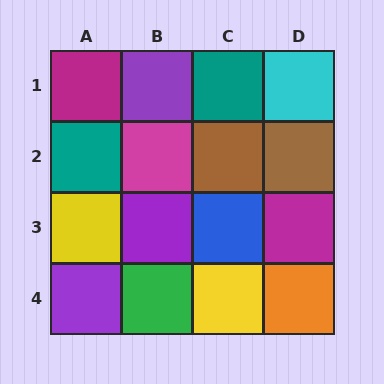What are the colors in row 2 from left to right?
Teal, magenta, brown, brown.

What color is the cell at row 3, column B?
Purple.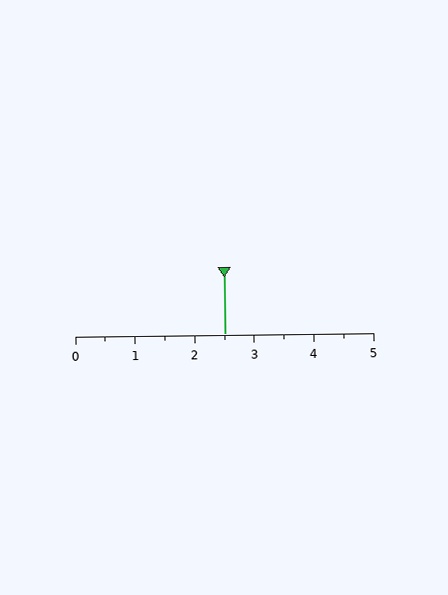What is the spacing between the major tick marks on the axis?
The major ticks are spaced 1 apart.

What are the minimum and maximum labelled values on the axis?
The axis runs from 0 to 5.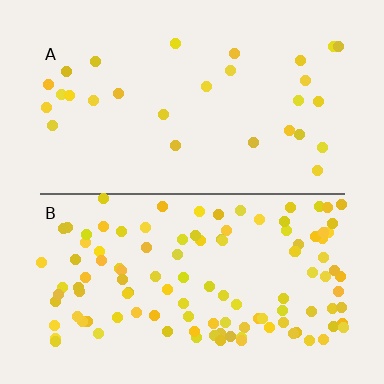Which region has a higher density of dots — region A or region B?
B (the bottom).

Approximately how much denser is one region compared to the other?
Approximately 4.1× — region B over region A.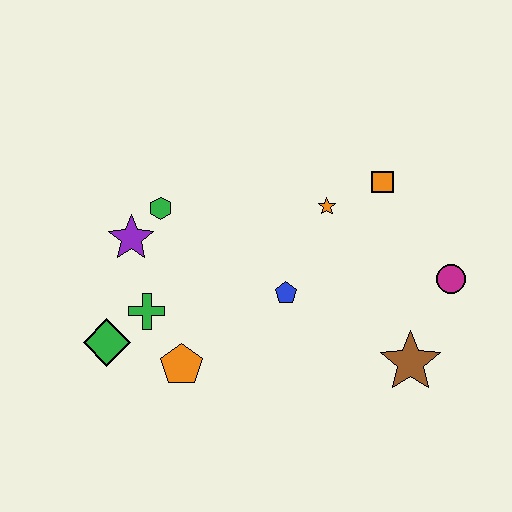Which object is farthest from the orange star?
The green diamond is farthest from the orange star.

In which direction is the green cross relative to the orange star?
The green cross is to the left of the orange star.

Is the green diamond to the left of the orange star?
Yes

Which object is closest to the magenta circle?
The brown star is closest to the magenta circle.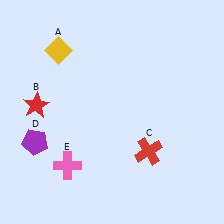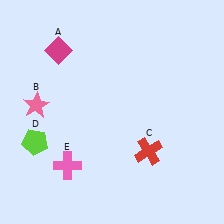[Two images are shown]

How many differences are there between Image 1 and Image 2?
There are 3 differences between the two images.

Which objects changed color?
A changed from yellow to magenta. B changed from red to pink. D changed from purple to lime.